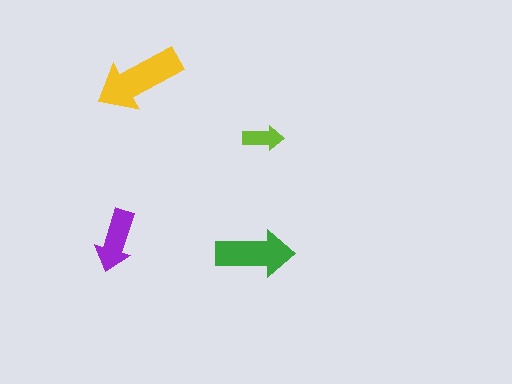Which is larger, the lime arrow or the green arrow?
The green one.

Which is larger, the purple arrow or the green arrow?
The green one.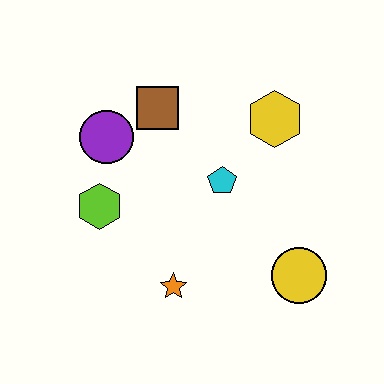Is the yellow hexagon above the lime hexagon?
Yes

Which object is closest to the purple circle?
The brown square is closest to the purple circle.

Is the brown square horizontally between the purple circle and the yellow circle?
Yes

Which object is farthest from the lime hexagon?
The yellow circle is farthest from the lime hexagon.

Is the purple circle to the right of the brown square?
No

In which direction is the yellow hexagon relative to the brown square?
The yellow hexagon is to the right of the brown square.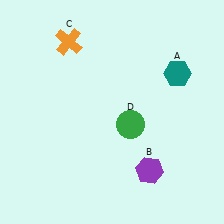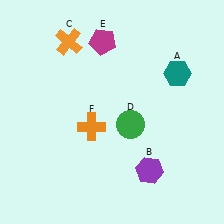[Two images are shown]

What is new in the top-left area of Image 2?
A magenta pentagon (E) was added in the top-left area of Image 2.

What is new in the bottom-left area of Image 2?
An orange cross (F) was added in the bottom-left area of Image 2.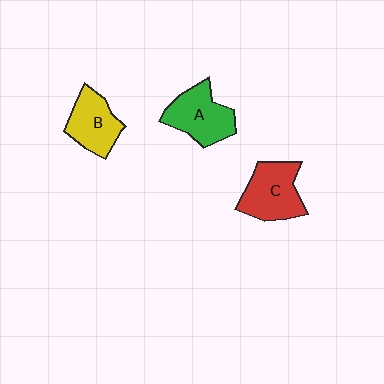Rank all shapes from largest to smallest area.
From largest to smallest: C (red), A (green), B (yellow).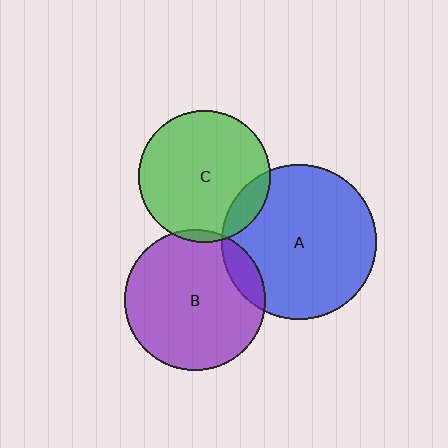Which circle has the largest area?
Circle A (blue).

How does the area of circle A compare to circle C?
Approximately 1.4 times.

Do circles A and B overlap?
Yes.